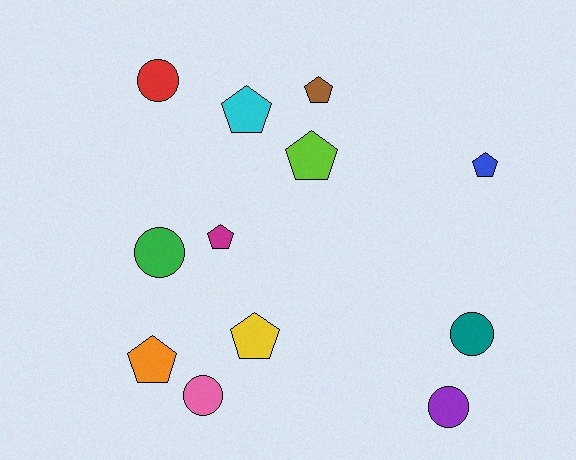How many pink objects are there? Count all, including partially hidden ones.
There is 1 pink object.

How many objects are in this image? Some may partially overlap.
There are 12 objects.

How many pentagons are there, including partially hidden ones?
There are 7 pentagons.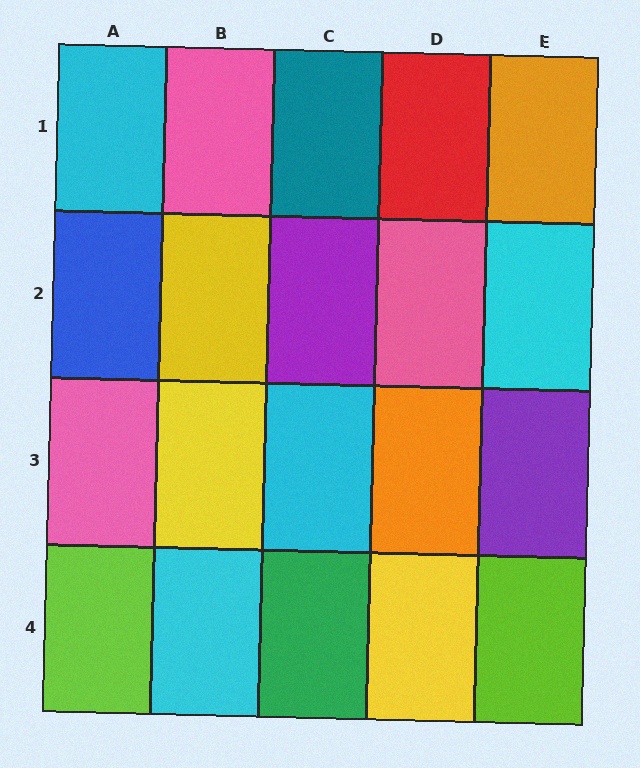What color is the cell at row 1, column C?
Teal.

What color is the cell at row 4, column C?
Green.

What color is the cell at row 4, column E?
Lime.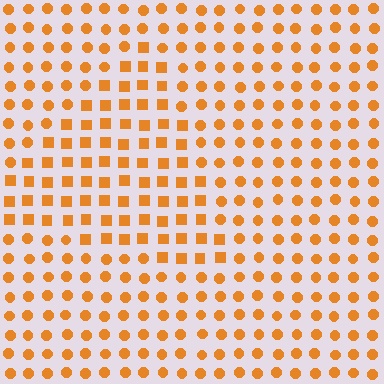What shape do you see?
I see a triangle.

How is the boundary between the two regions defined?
The boundary is defined by a change in element shape: squares inside vs. circles outside. All elements share the same color and spacing.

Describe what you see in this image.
The image is filled with small orange elements arranged in a uniform grid. A triangle-shaped region contains squares, while the surrounding area contains circles. The boundary is defined purely by the change in element shape.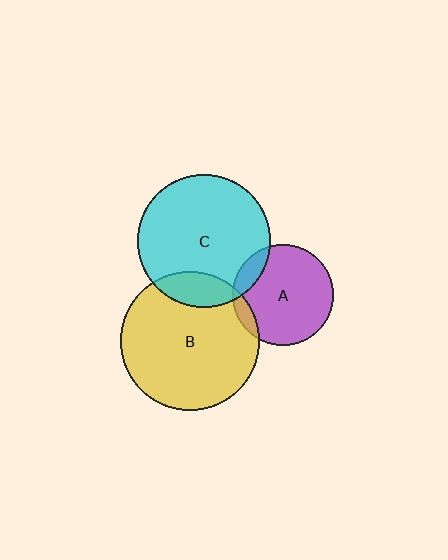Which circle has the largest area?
Circle B (yellow).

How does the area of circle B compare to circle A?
Approximately 1.9 times.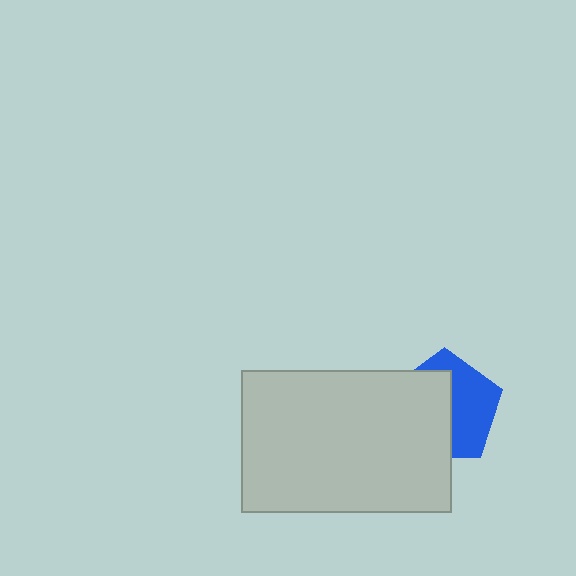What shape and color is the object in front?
The object in front is a light gray rectangle.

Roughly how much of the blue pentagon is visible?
About half of it is visible (roughly 47%).